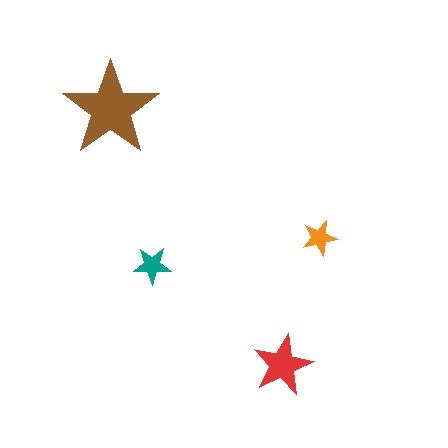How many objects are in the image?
There are 4 objects in the image.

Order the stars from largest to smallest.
the brown one, the red one, the teal one, the orange one.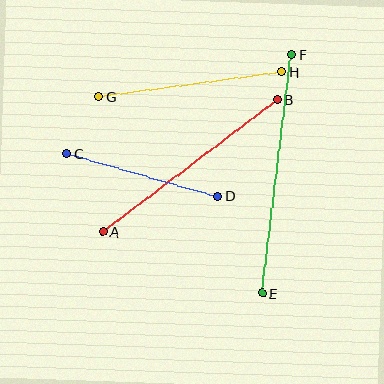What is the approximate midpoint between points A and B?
The midpoint is at approximately (190, 166) pixels.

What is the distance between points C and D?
The distance is approximately 157 pixels.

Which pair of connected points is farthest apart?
Points E and F are farthest apart.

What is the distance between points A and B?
The distance is approximately 219 pixels.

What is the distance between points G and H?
The distance is approximately 184 pixels.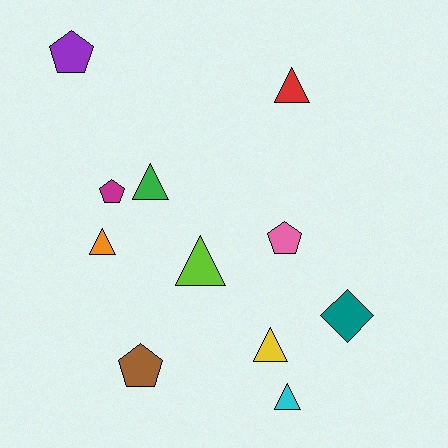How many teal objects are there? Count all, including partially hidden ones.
There is 1 teal object.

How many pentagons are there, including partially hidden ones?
There are 4 pentagons.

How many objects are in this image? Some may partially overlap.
There are 11 objects.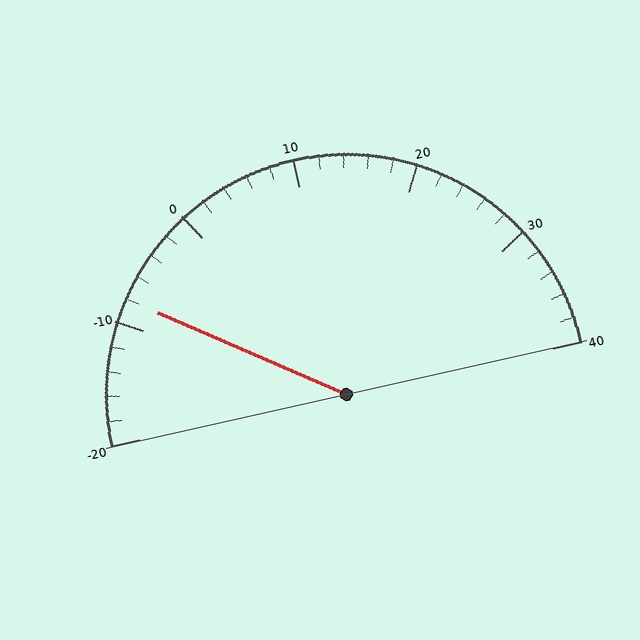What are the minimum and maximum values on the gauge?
The gauge ranges from -20 to 40.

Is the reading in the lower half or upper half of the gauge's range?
The reading is in the lower half of the range (-20 to 40).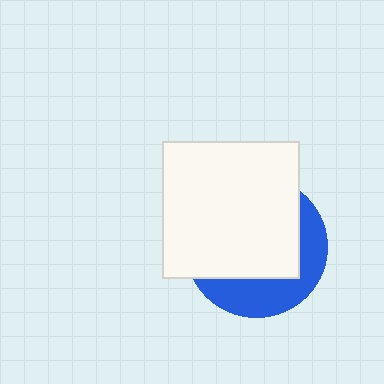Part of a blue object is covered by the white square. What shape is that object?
It is a circle.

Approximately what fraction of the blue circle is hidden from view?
Roughly 66% of the blue circle is hidden behind the white square.